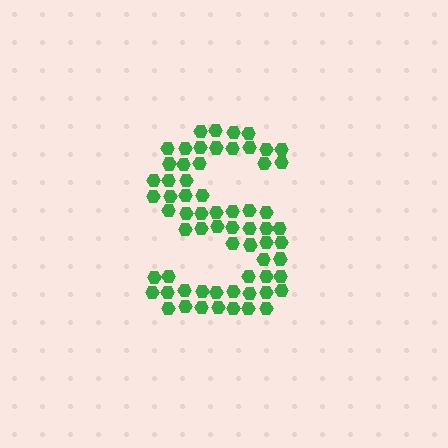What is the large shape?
The large shape is the letter S.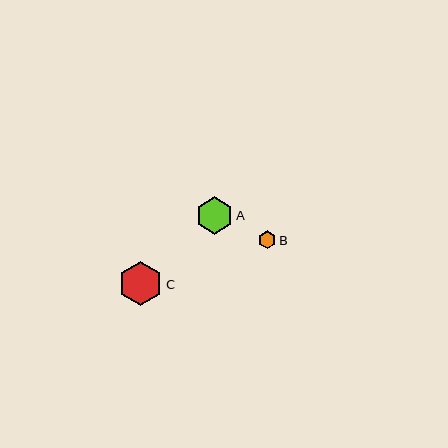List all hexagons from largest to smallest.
From largest to smallest: C, A, B.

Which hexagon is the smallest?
Hexagon B is the smallest with a size of approximately 18 pixels.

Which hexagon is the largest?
Hexagon C is the largest with a size of approximately 44 pixels.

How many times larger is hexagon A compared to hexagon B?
Hexagon A is approximately 2.1 times the size of hexagon B.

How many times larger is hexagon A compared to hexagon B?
Hexagon A is approximately 2.1 times the size of hexagon B.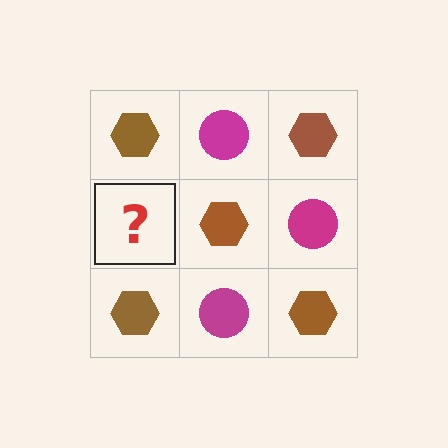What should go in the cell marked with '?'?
The missing cell should contain a magenta circle.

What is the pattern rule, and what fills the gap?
The rule is that it alternates brown hexagon and magenta circle in a checkerboard pattern. The gap should be filled with a magenta circle.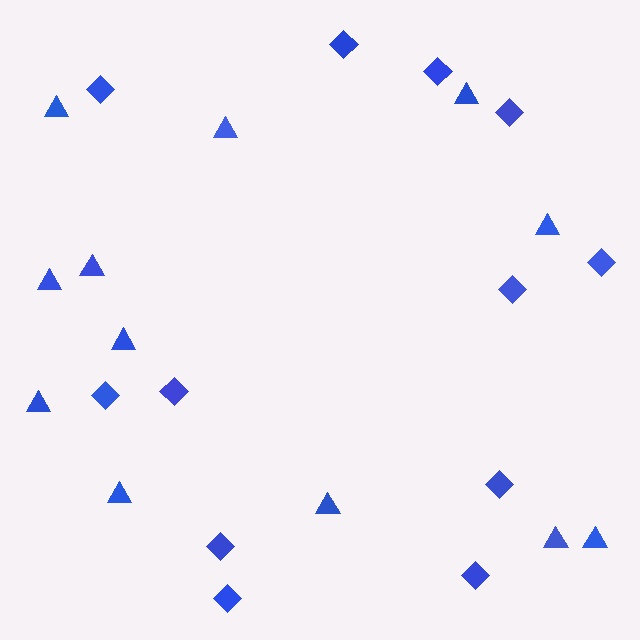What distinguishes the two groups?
There are 2 groups: one group of diamonds (12) and one group of triangles (12).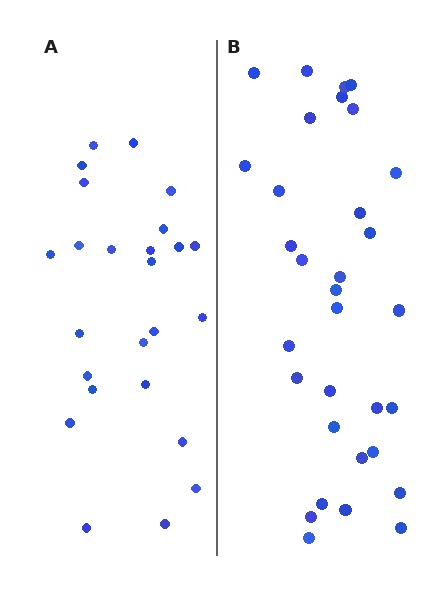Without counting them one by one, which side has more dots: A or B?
Region B (the right region) has more dots.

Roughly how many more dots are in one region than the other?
Region B has roughly 8 or so more dots than region A.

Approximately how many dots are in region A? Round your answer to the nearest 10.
About 20 dots. (The exact count is 25, which rounds to 20.)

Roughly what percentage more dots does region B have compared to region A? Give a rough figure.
About 30% more.